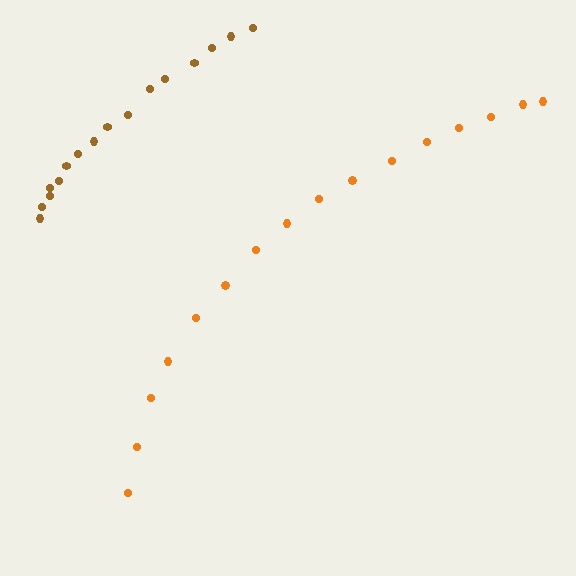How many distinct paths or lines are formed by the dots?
There are 2 distinct paths.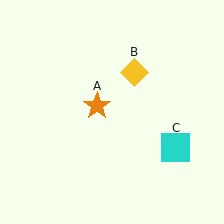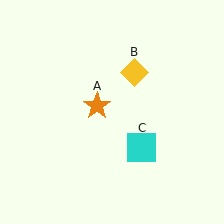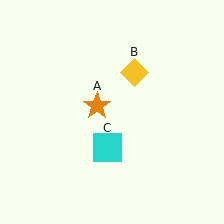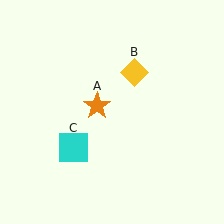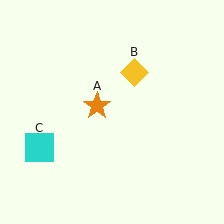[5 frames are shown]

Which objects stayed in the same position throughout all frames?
Orange star (object A) and yellow diamond (object B) remained stationary.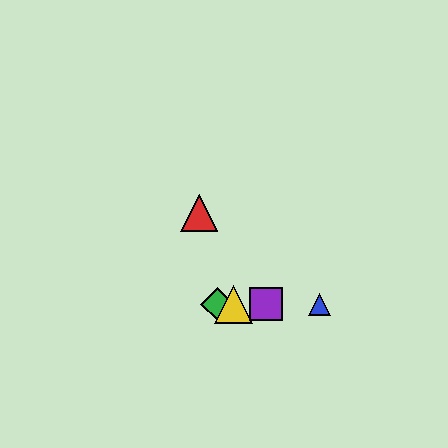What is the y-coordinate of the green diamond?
The green diamond is at y≈304.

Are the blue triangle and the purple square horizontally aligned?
Yes, both are at y≈304.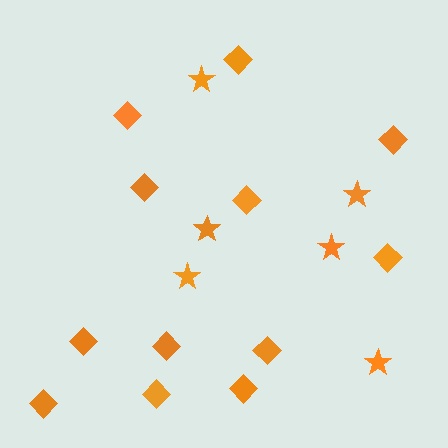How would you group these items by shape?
There are 2 groups: one group of stars (6) and one group of diamonds (12).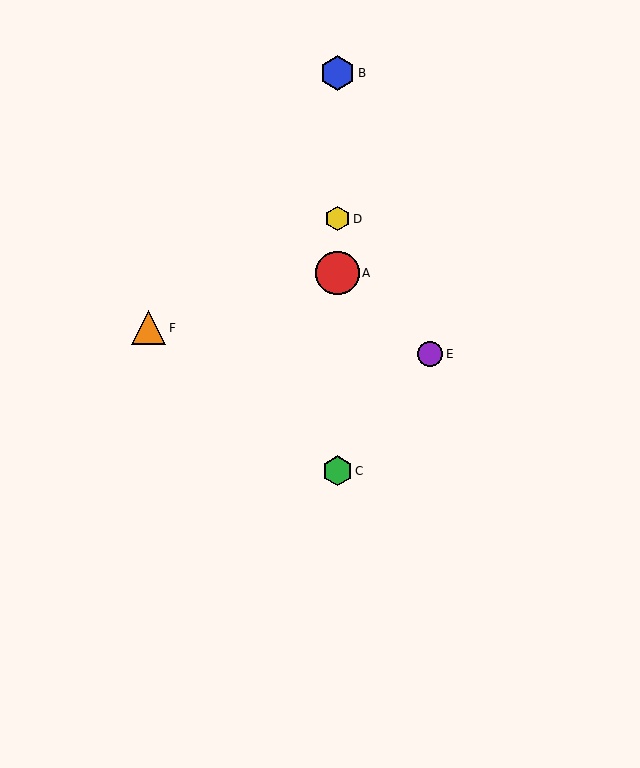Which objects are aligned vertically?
Objects A, B, C, D are aligned vertically.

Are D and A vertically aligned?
Yes, both are at x≈337.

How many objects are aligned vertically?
4 objects (A, B, C, D) are aligned vertically.